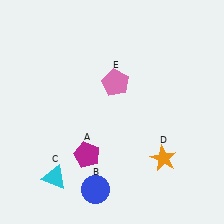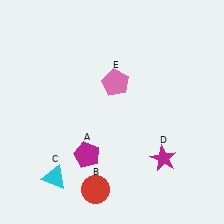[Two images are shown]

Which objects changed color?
B changed from blue to red. D changed from orange to magenta.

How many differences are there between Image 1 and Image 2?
There are 2 differences between the two images.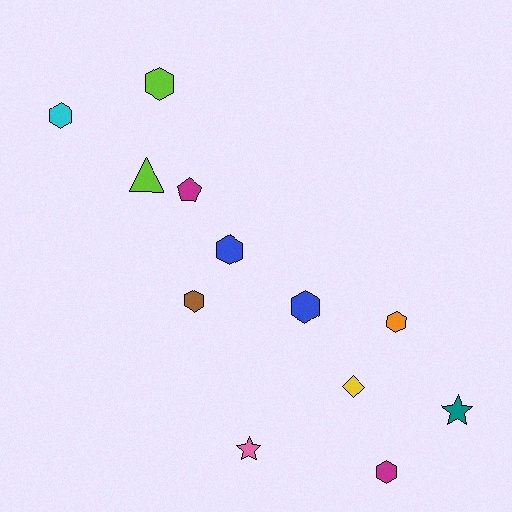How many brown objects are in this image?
There is 1 brown object.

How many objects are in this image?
There are 12 objects.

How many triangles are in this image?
There is 1 triangle.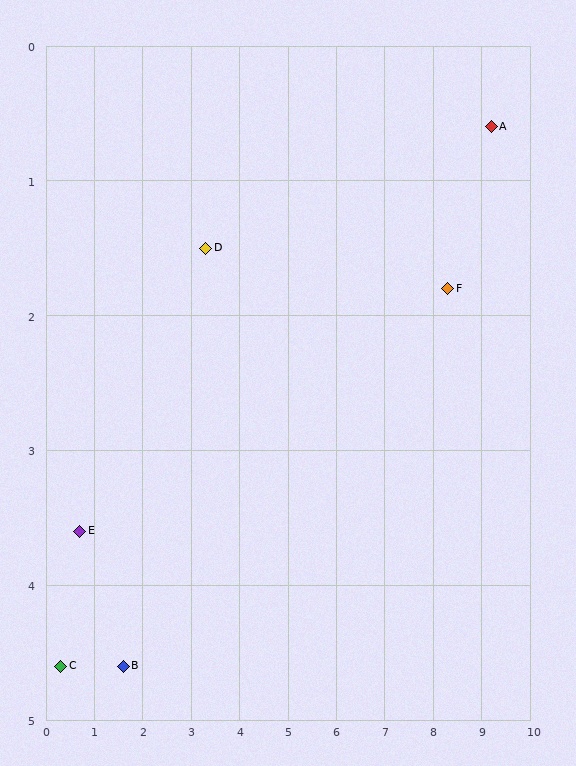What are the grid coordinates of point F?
Point F is at approximately (8.3, 1.8).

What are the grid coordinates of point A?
Point A is at approximately (9.2, 0.6).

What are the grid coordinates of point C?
Point C is at approximately (0.3, 4.6).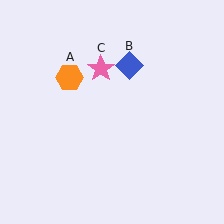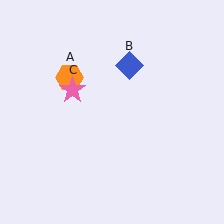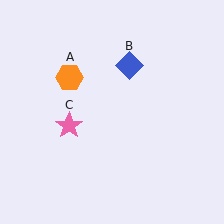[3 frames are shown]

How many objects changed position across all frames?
1 object changed position: pink star (object C).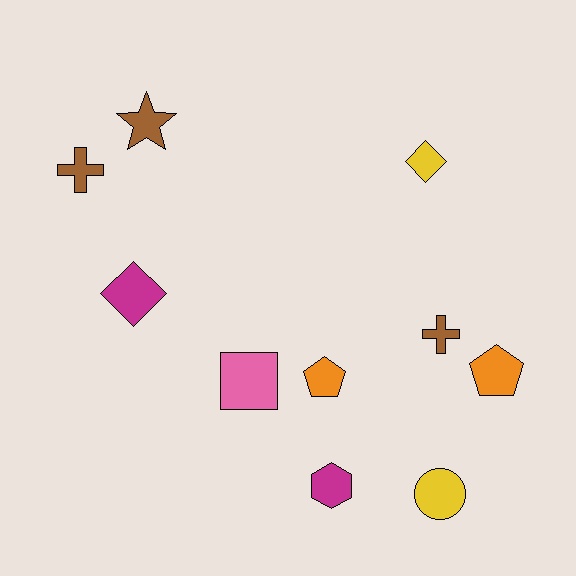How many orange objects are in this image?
There are 2 orange objects.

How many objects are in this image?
There are 10 objects.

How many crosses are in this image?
There are 2 crosses.